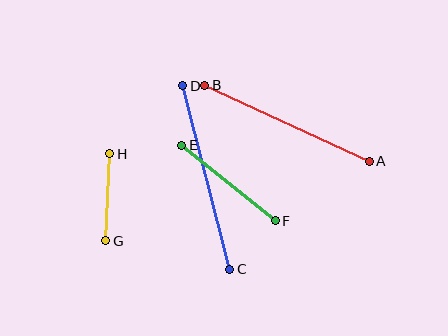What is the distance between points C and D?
The distance is approximately 189 pixels.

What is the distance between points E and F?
The distance is approximately 120 pixels.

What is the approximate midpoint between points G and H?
The midpoint is at approximately (108, 197) pixels.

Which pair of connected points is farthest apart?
Points C and D are farthest apart.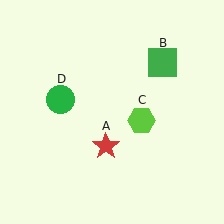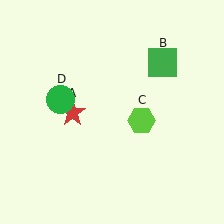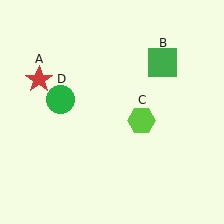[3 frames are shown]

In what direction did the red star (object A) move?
The red star (object A) moved up and to the left.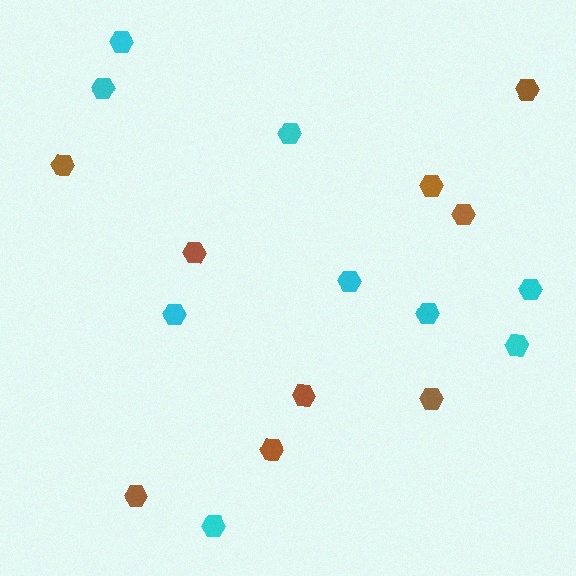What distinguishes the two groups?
There are 2 groups: one group of brown hexagons (9) and one group of cyan hexagons (9).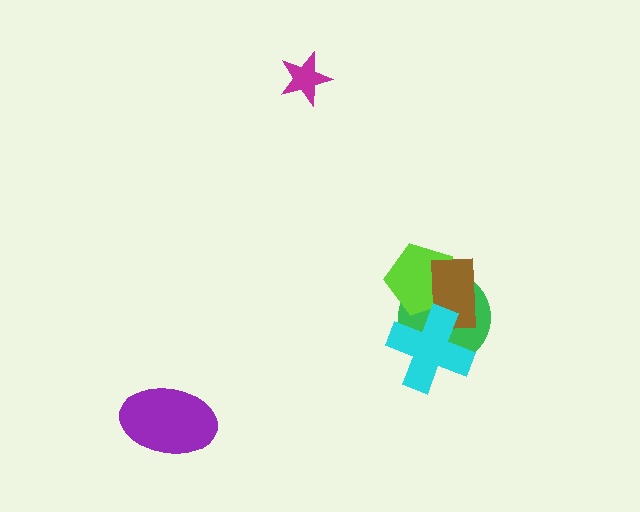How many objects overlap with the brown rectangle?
3 objects overlap with the brown rectangle.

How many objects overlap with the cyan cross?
3 objects overlap with the cyan cross.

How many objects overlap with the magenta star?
0 objects overlap with the magenta star.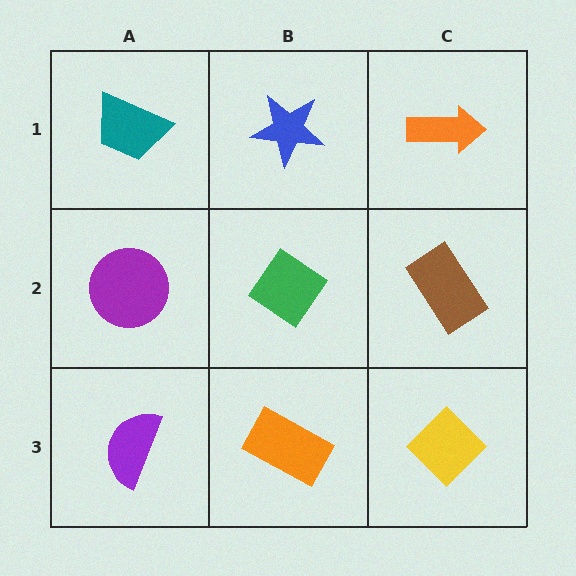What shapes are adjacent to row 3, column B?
A green diamond (row 2, column B), a purple semicircle (row 3, column A), a yellow diamond (row 3, column C).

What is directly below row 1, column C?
A brown rectangle.